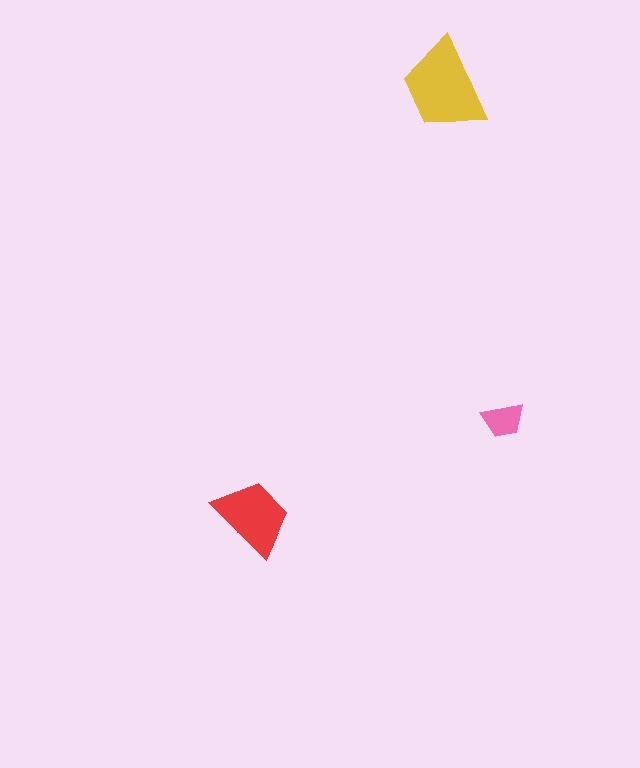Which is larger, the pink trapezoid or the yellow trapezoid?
The yellow one.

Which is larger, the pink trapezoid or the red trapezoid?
The red one.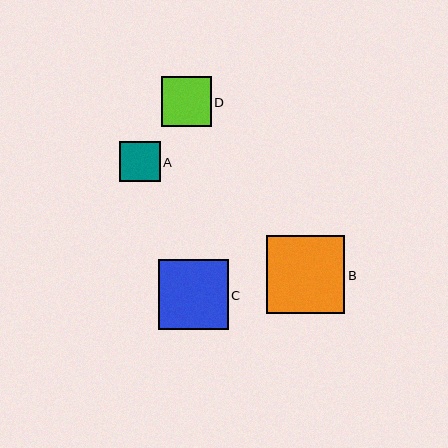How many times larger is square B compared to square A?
Square B is approximately 1.9 times the size of square A.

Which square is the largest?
Square B is the largest with a size of approximately 78 pixels.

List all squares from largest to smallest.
From largest to smallest: B, C, D, A.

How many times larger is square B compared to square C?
Square B is approximately 1.1 times the size of square C.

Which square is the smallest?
Square A is the smallest with a size of approximately 40 pixels.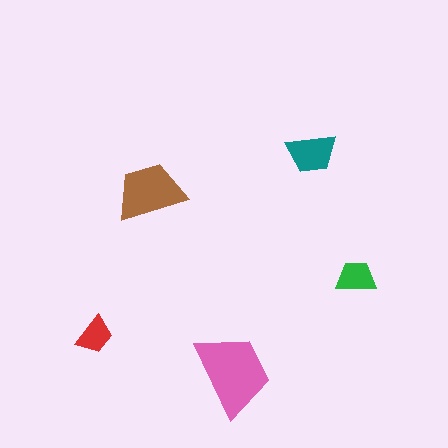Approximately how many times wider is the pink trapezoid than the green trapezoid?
About 2 times wider.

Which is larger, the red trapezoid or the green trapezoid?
The green one.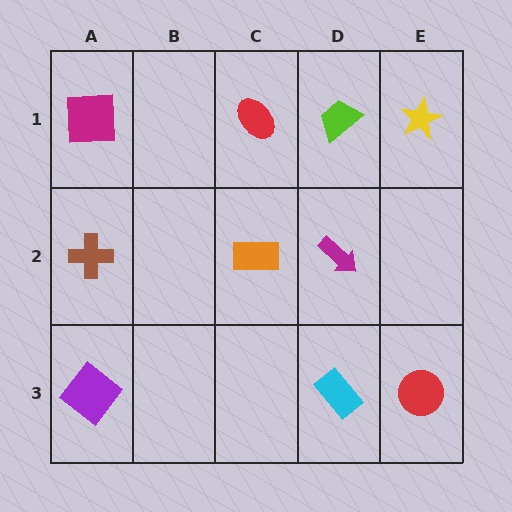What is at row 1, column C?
A red ellipse.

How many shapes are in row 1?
4 shapes.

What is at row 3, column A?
A purple diamond.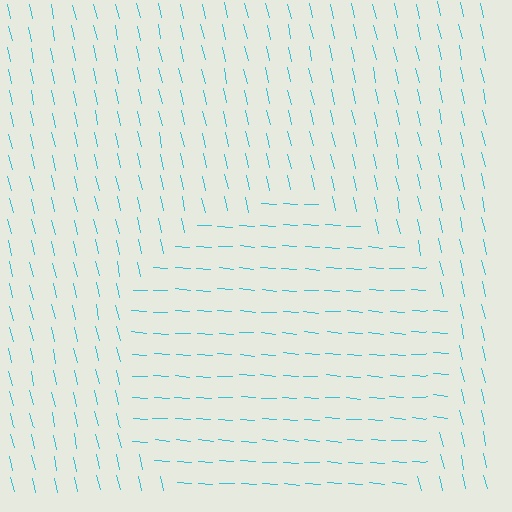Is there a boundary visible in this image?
Yes, there is a texture boundary formed by a change in line orientation.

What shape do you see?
I see a circle.